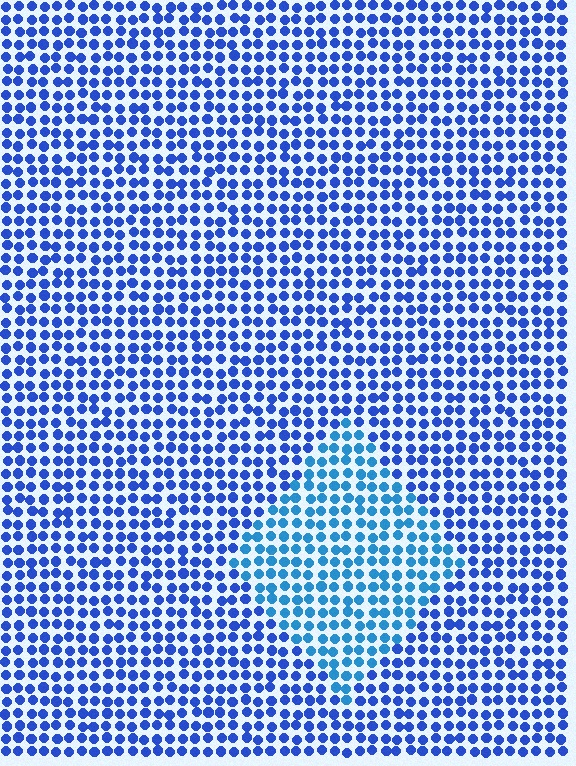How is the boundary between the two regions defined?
The boundary is defined purely by a slight shift in hue (about 25 degrees). Spacing, size, and orientation are identical on both sides.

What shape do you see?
I see a diamond.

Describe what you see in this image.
The image is filled with small blue elements in a uniform arrangement. A diamond-shaped region is visible where the elements are tinted to a slightly different hue, forming a subtle color boundary.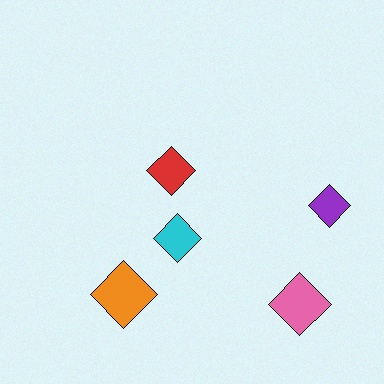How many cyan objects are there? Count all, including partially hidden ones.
There is 1 cyan object.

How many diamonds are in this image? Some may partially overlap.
There are 5 diamonds.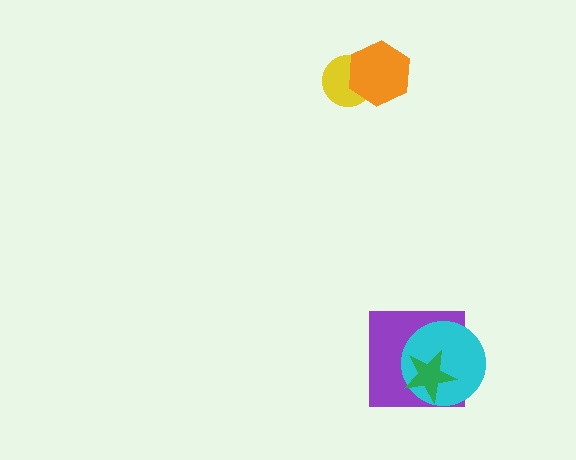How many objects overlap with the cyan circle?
2 objects overlap with the cyan circle.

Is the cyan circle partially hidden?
Yes, it is partially covered by another shape.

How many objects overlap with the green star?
2 objects overlap with the green star.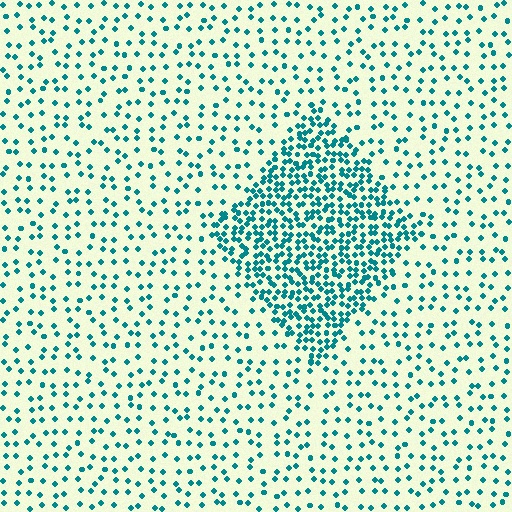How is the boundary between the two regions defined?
The boundary is defined by a change in element density (approximately 2.9x ratio). All elements are the same color, size, and shape.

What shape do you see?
I see a diamond.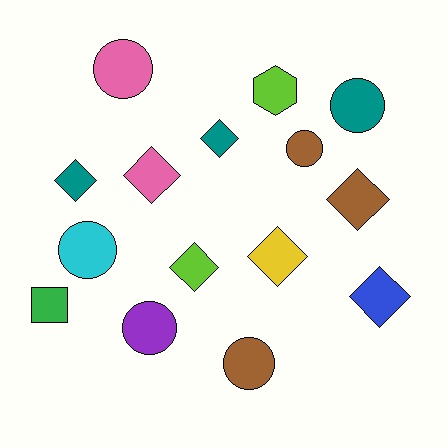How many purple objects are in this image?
There is 1 purple object.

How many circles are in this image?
There are 6 circles.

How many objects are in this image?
There are 15 objects.